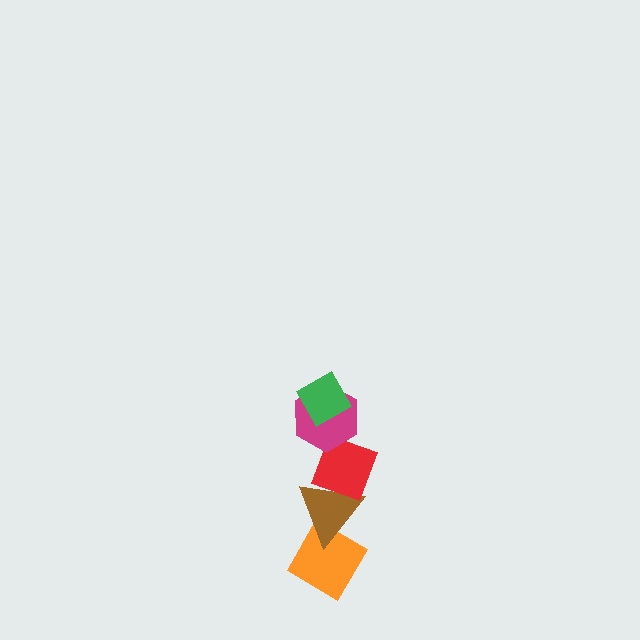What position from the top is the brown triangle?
The brown triangle is 4th from the top.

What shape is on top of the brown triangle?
The red diamond is on top of the brown triangle.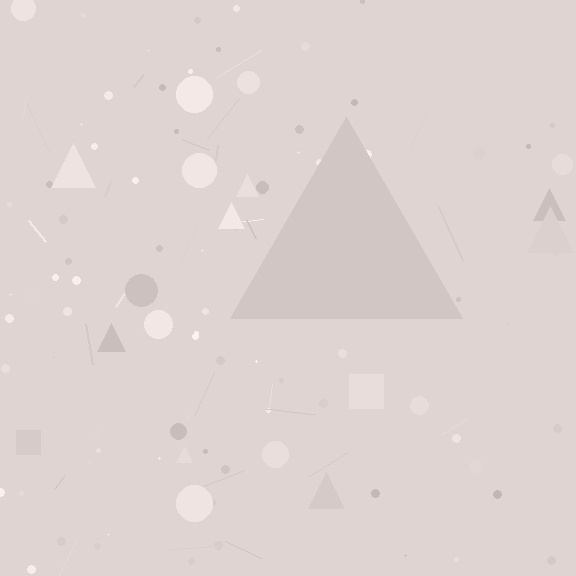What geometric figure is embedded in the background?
A triangle is embedded in the background.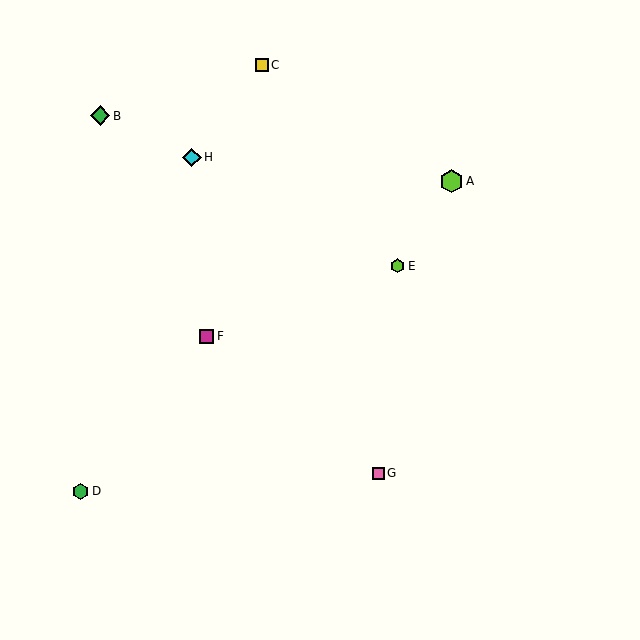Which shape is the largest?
The lime hexagon (labeled A) is the largest.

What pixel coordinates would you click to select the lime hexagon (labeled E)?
Click at (398, 266) to select the lime hexagon E.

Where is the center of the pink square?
The center of the pink square is at (378, 473).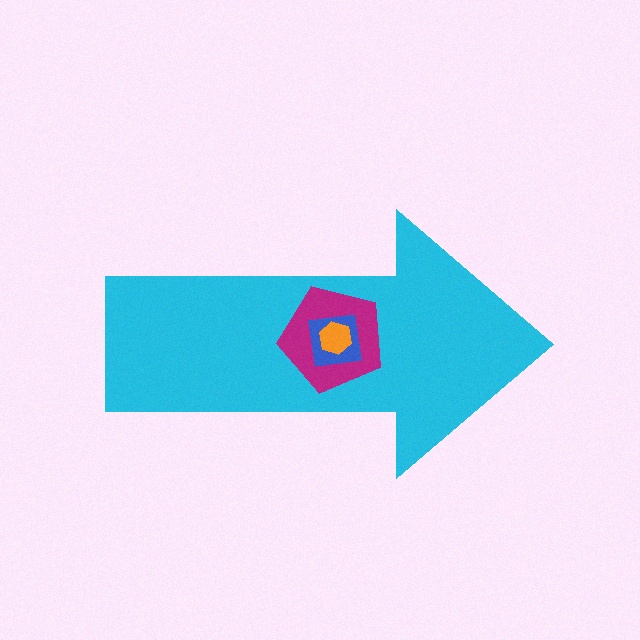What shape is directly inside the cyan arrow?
The magenta pentagon.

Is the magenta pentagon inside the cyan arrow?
Yes.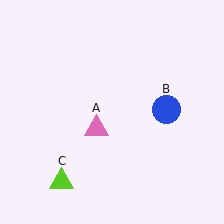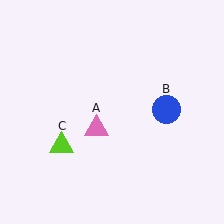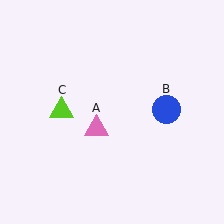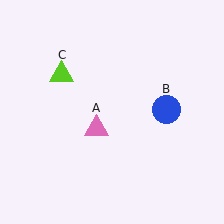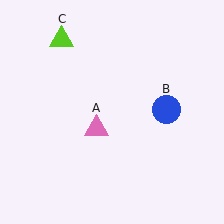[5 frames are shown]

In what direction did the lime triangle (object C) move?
The lime triangle (object C) moved up.